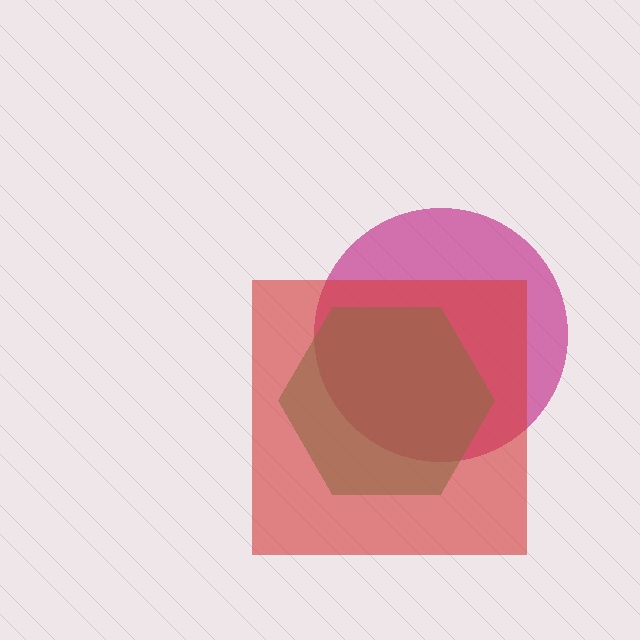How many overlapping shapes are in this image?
There are 3 overlapping shapes in the image.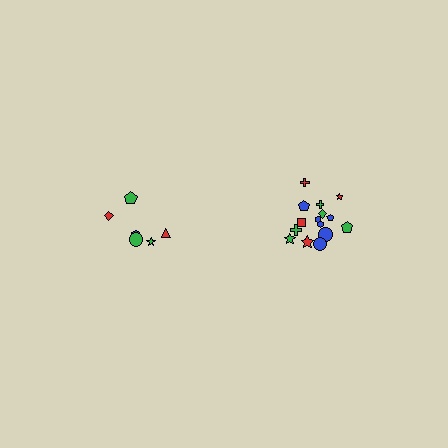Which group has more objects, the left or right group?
The right group.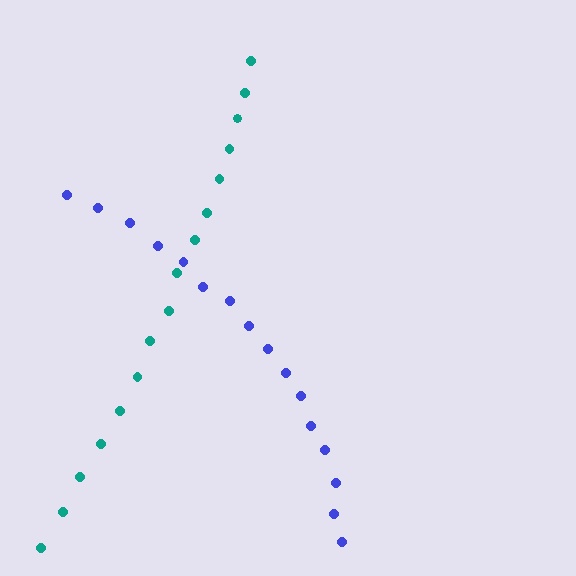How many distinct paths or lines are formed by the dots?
There are 2 distinct paths.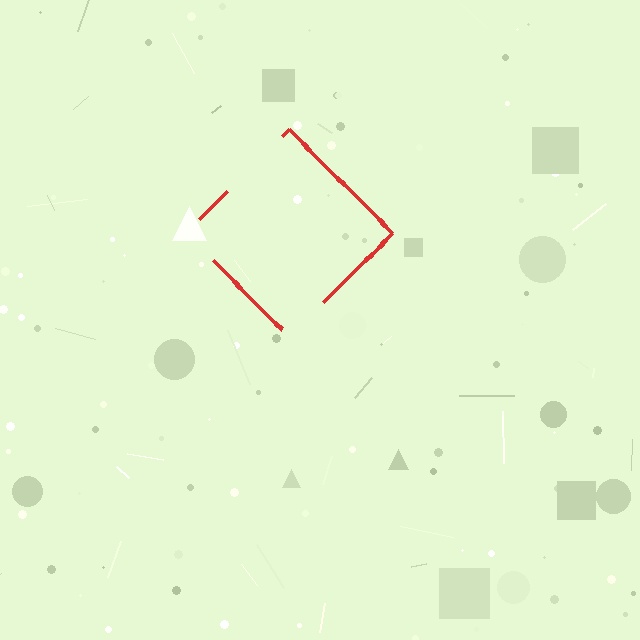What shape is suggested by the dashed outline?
The dashed outline suggests a diamond.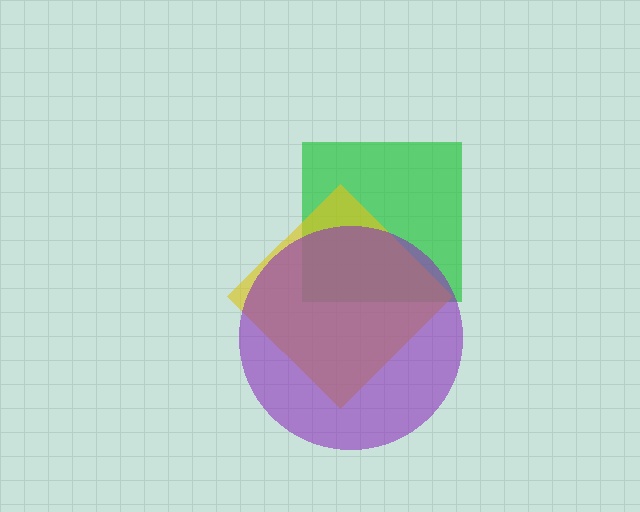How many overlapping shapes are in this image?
There are 3 overlapping shapes in the image.